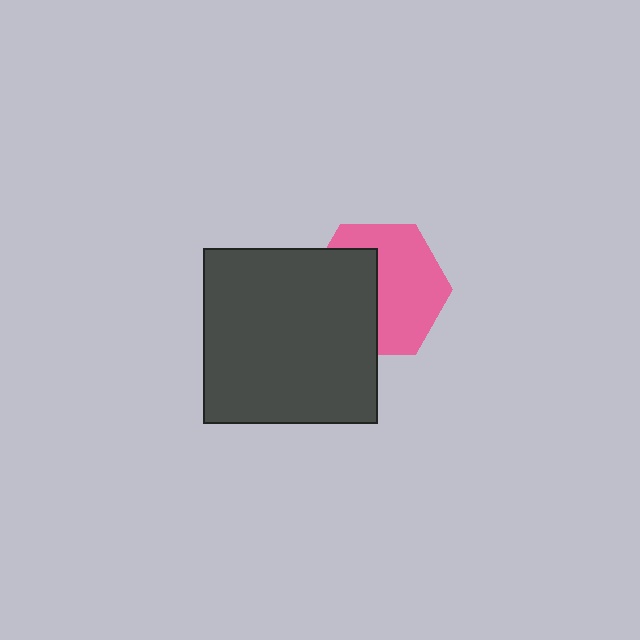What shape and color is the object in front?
The object in front is a dark gray square.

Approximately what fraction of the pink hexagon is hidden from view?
Roughly 43% of the pink hexagon is hidden behind the dark gray square.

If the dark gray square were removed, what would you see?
You would see the complete pink hexagon.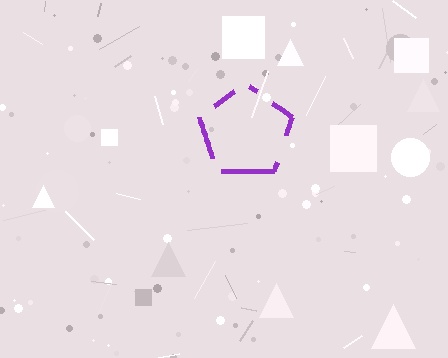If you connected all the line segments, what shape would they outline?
They would outline a pentagon.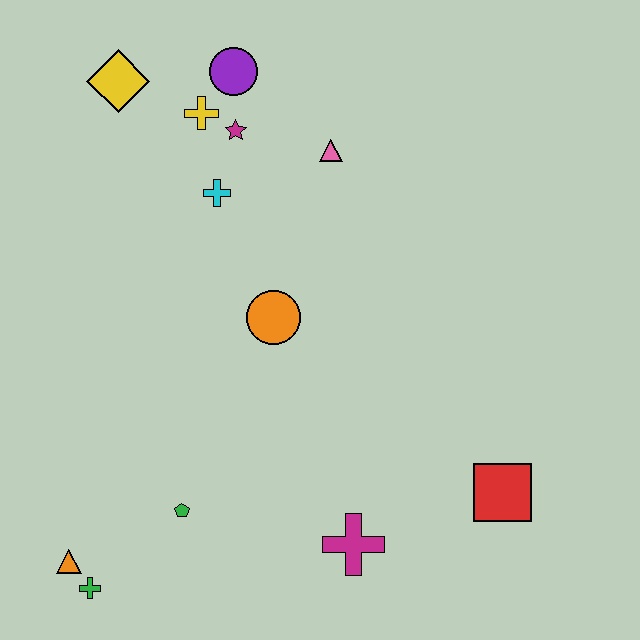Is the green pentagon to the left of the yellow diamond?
No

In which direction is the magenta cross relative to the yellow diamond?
The magenta cross is below the yellow diamond.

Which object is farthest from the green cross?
The purple circle is farthest from the green cross.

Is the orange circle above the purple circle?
No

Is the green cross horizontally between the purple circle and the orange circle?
No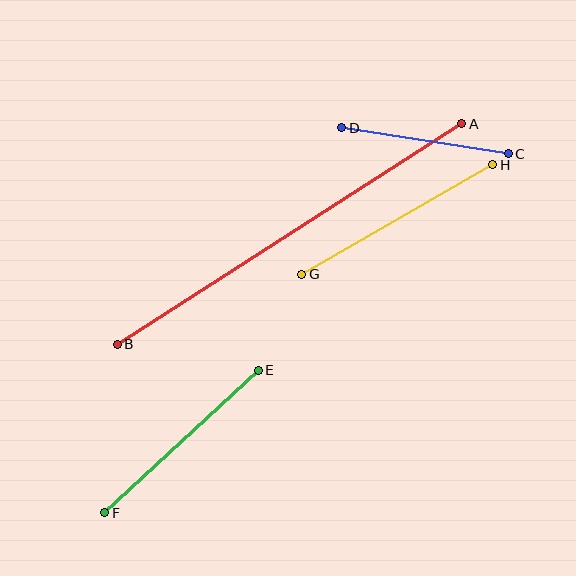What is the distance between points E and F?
The distance is approximately 210 pixels.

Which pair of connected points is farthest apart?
Points A and B are farthest apart.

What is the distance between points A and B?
The distance is approximately 409 pixels.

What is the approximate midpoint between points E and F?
The midpoint is at approximately (181, 441) pixels.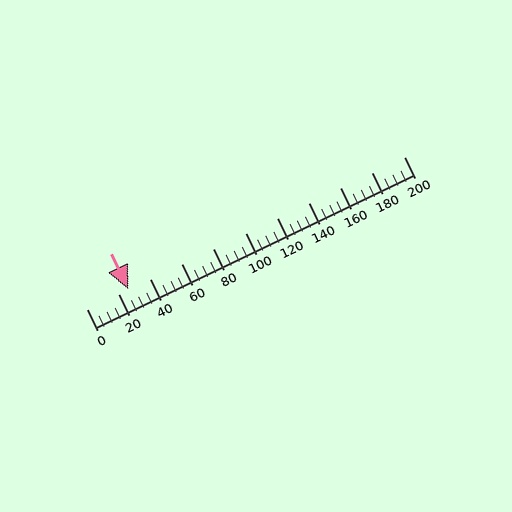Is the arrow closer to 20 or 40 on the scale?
The arrow is closer to 20.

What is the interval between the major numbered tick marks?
The major tick marks are spaced 20 units apart.